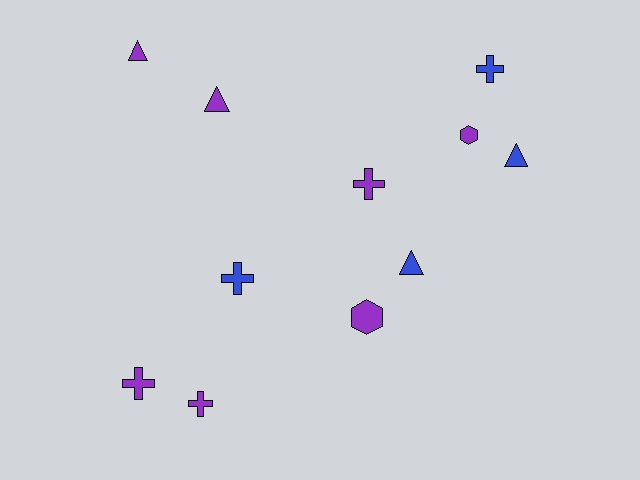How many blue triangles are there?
There are 2 blue triangles.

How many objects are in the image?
There are 11 objects.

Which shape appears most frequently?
Cross, with 5 objects.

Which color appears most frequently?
Purple, with 7 objects.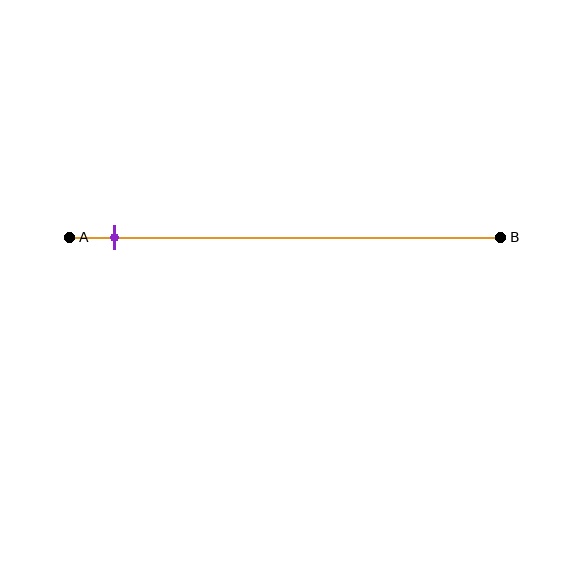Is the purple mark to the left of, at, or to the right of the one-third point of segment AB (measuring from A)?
The purple mark is to the left of the one-third point of segment AB.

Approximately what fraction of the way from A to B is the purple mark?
The purple mark is approximately 10% of the way from A to B.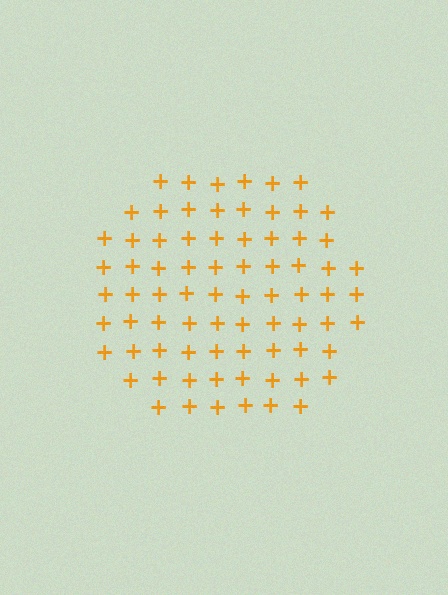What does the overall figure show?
The overall figure shows a circle.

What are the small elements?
The small elements are plus signs.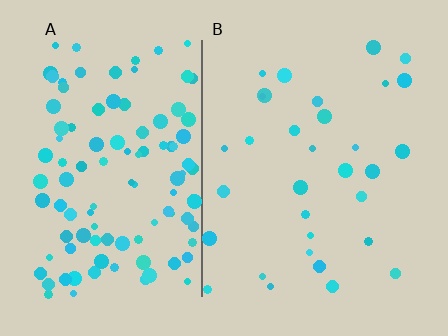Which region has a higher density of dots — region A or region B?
A (the left).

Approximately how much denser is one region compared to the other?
Approximately 3.4× — region A over region B.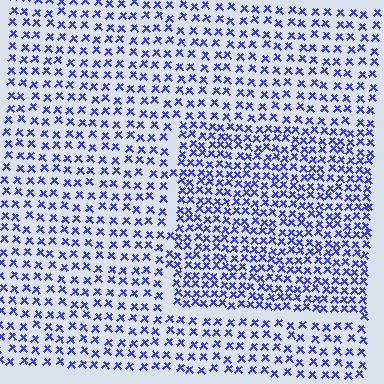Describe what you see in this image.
The image contains small blue elements arranged at two different densities. A rectangle-shaped region is visible where the elements are more densely packed than the surrounding area.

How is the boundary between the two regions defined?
The boundary is defined by a change in element density (approximately 1.7x ratio). All elements are the same color, size, and shape.